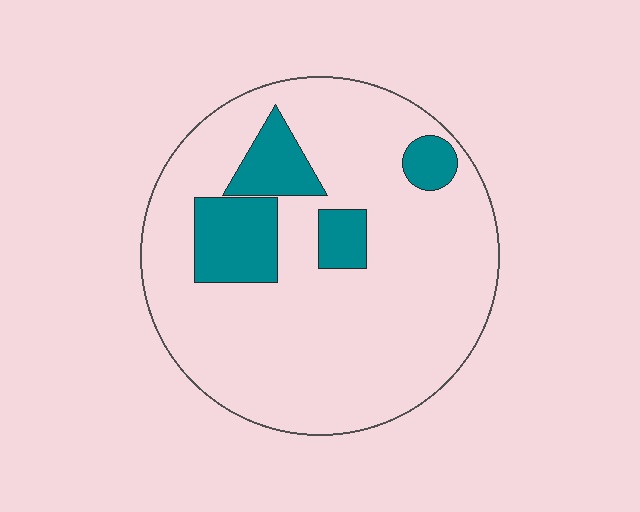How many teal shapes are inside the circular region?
4.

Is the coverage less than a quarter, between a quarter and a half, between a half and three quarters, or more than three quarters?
Less than a quarter.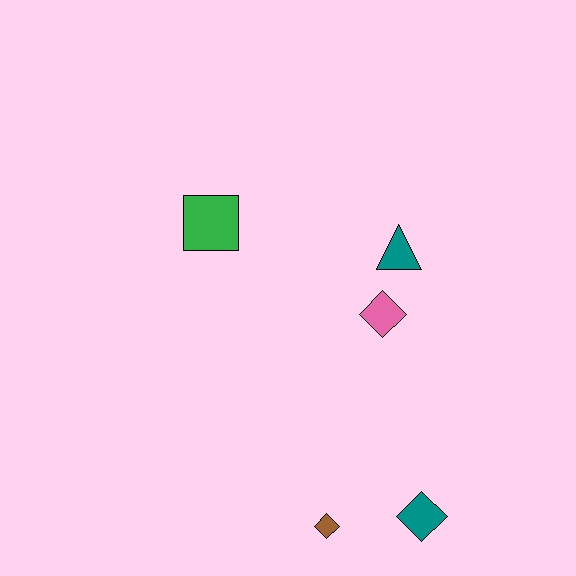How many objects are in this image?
There are 5 objects.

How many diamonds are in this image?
There are 3 diamonds.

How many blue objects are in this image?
There are no blue objects.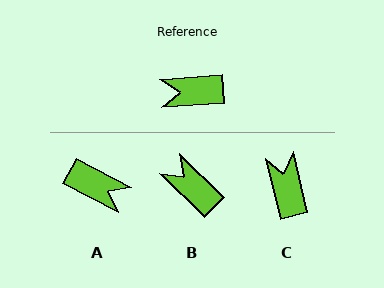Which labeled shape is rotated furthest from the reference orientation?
A, about 148 degrees away.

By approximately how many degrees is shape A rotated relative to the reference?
Approximately 148 degrees counter-clockwise.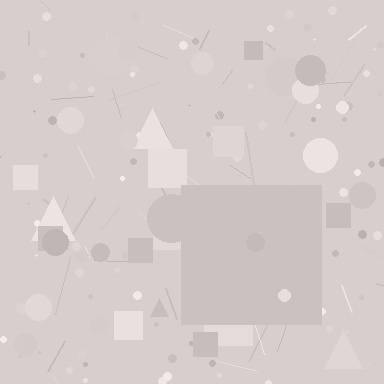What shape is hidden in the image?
A square is hidden in the image.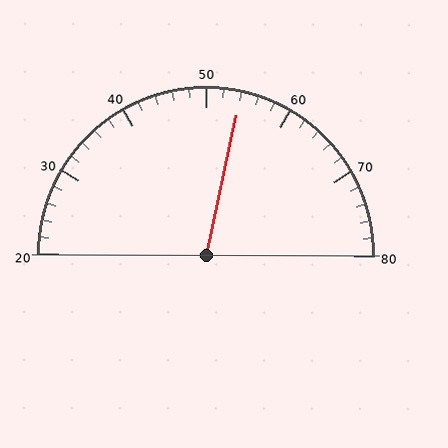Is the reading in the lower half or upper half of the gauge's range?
The reading is in the upper half of the range (20 to 80).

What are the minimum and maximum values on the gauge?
The gauge ranges from 20 to 80.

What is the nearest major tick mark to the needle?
The nearest major tick mark is 50.